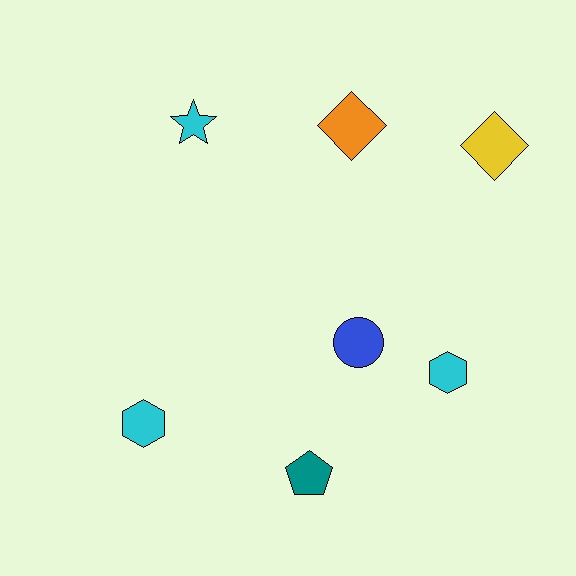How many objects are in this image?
There are 7 objects.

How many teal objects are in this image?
There is 1 teal object.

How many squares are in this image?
There are no squares.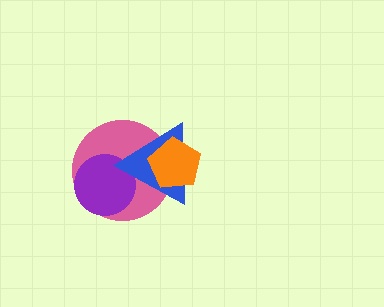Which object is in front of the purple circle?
The blue triangle is in front of the purple circle.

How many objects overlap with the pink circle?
3 objects overlap with the pink circle.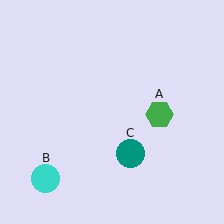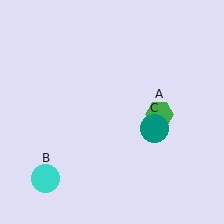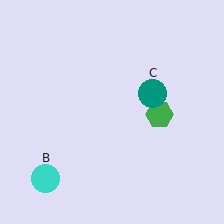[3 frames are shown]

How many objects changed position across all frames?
1 object changed position: teal circle (object C).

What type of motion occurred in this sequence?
The teal circle (object C) rotated counterclockwise around the center of the scene.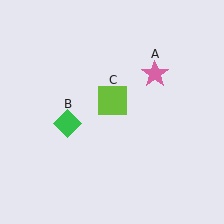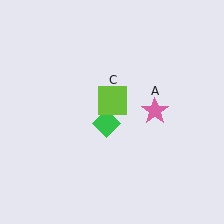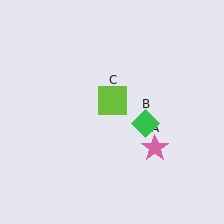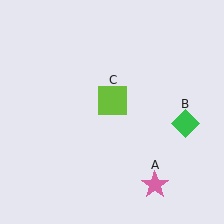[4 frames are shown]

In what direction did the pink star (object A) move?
The pink star (object A) moved down.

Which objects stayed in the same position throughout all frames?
Lime square (object C) remained stationary.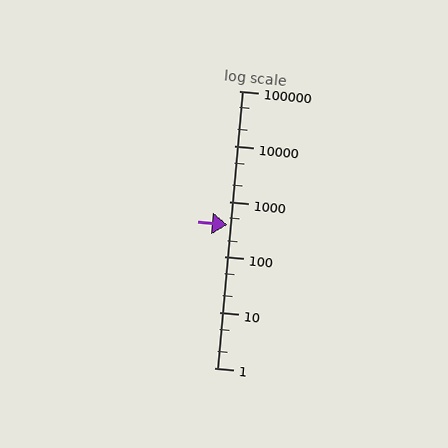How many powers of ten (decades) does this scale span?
The scale spans 5 decades, from 1 to 100000.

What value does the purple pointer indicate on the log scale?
The pointer indicates approximately 380.